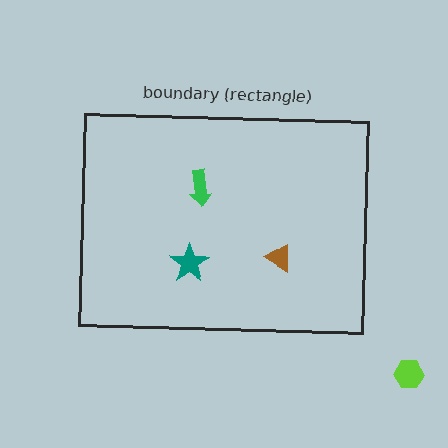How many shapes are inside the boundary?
3 inside, 1 outside.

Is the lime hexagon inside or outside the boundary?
Outside.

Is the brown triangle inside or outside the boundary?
Inside.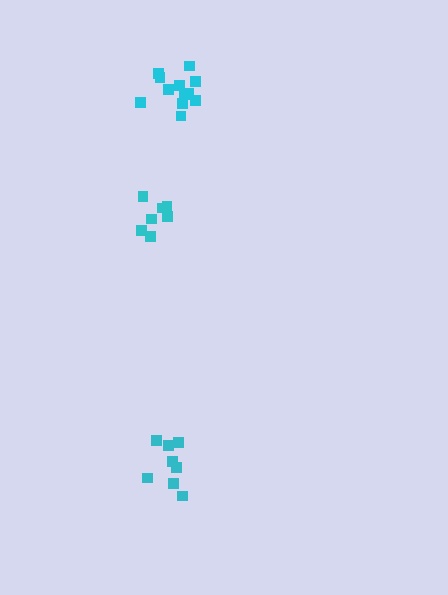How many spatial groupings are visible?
There are 3 spatial groupings.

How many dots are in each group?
Group 1: 12 dots, Group 2: 8 dots, Group 3: 8 dots (28 total).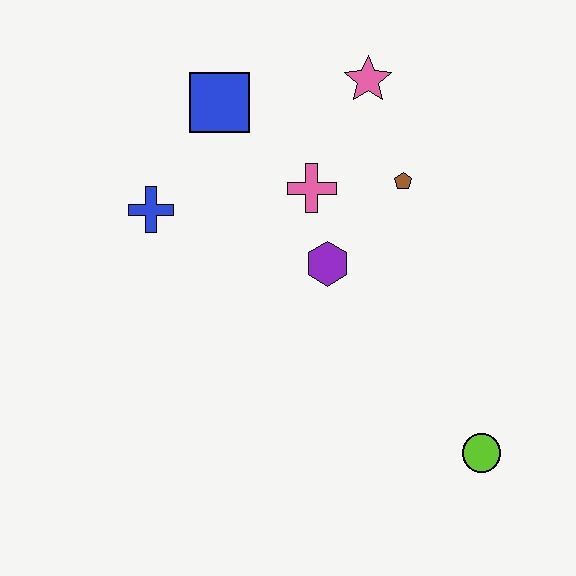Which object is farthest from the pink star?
The lime circle is farthest from the pink star.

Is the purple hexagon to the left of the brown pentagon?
Yes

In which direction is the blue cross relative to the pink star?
The blue cross is to the left of the pink star.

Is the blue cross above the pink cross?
No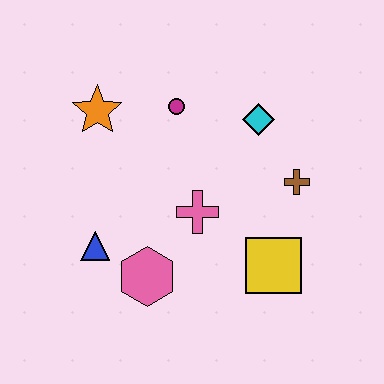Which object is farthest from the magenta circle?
The yellow square is farthest from the magenta circle.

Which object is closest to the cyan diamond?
The brown cross is closest to the cyan diamond.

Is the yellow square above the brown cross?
No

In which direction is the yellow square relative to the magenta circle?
The yellow square is below the magenta circle.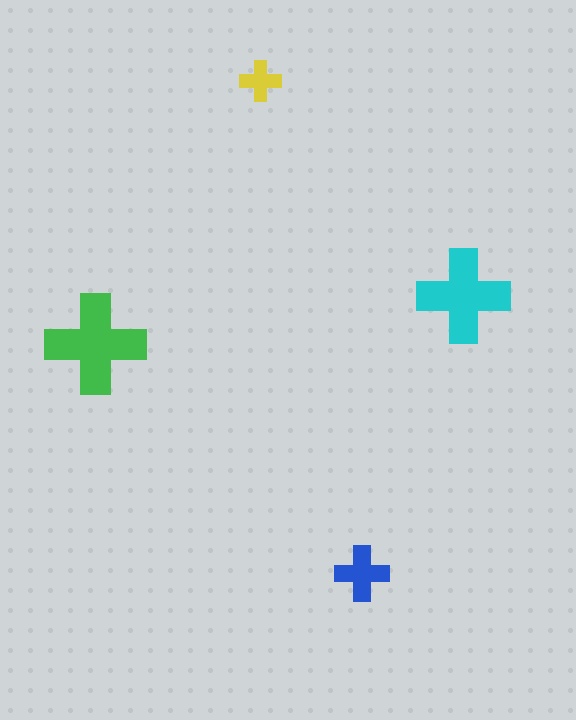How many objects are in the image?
There are 4 objects in the image.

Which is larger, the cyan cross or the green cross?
The green one.